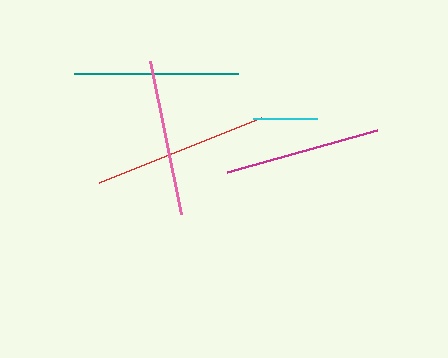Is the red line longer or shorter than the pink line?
The red line is longer than the pink line.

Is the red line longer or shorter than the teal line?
The red line is longer than the teal line.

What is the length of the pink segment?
The pink segment is approximately 157 pixels long.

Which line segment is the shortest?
The cyan line is the shortest at approximately 64 pixels.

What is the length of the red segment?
The red segment is approximately 175 pixels long.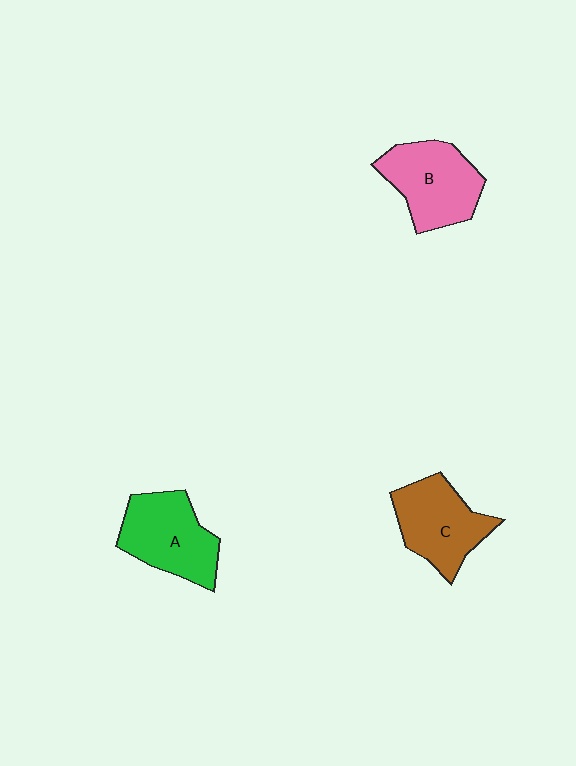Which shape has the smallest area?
Shape C (brown).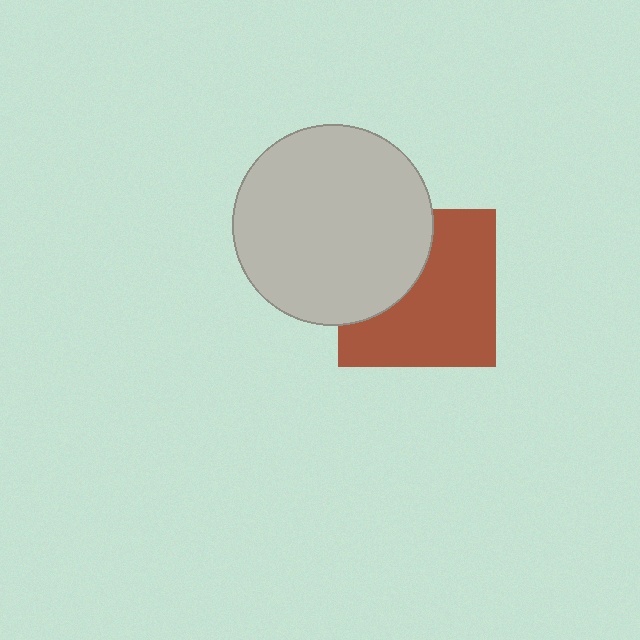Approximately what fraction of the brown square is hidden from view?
Roughly 36% of the brown square is hidden behind the light gray circle.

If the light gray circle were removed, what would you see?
You would see the complete brown square.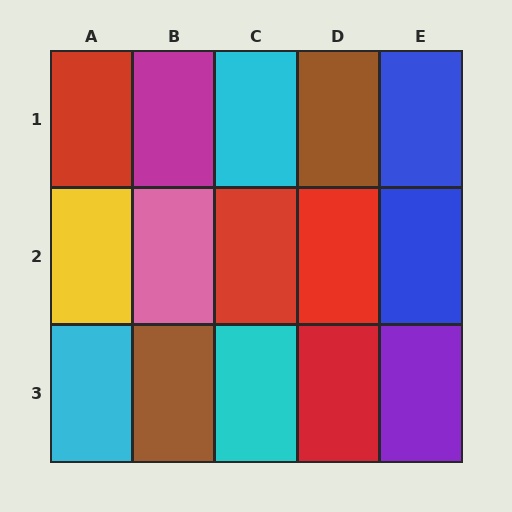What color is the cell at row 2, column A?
Yellow.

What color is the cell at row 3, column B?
Brown.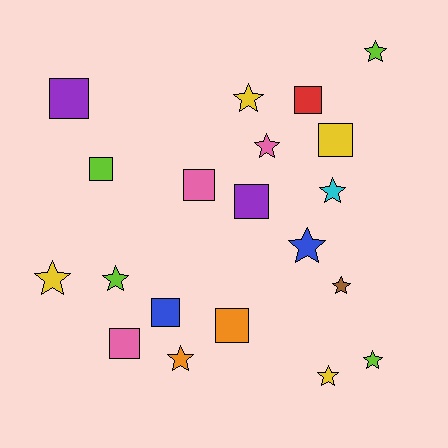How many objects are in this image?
There are 20 objects.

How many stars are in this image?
There are 11 stars.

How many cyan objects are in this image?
There is 1 cyan object.